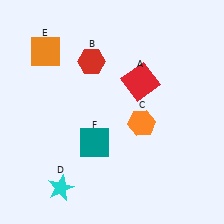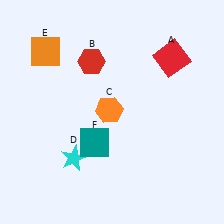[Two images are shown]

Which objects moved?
The objects that moved are: the red square (A), the orange hexagon (C), the cyan star (D).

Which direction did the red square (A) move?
The red square (A) moved right.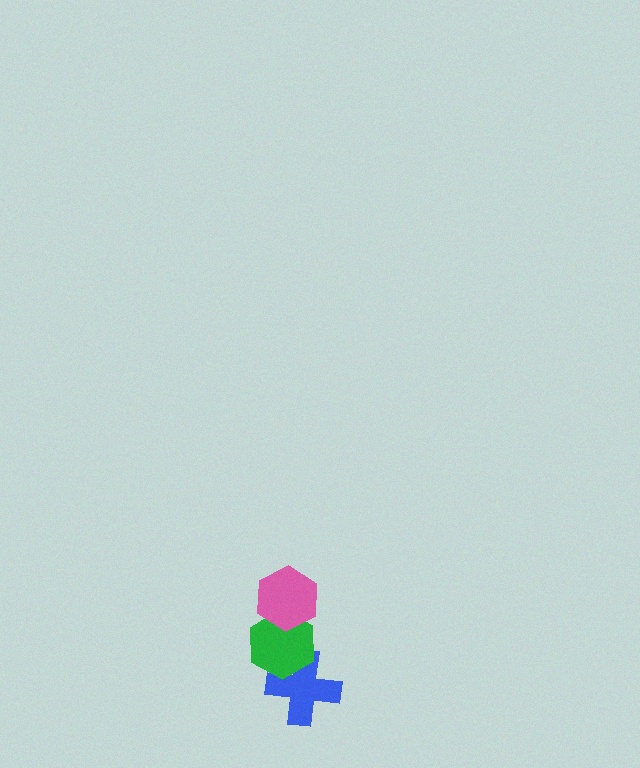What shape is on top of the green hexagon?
The pink hexagon is on top of the green hexagon.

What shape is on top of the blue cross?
The green hexagon is on top of the blue cross.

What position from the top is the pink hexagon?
The pink hexagon is 1st from the top.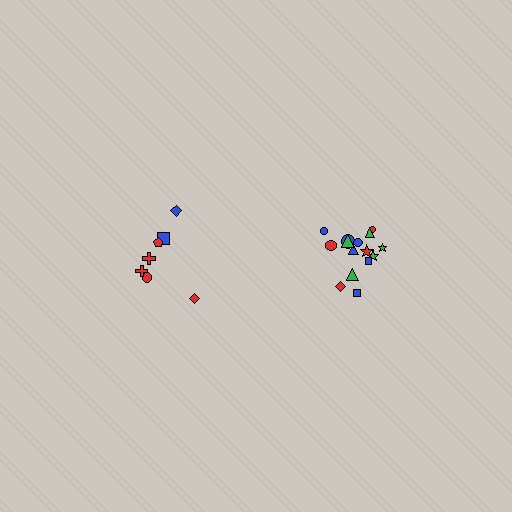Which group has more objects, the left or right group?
The right group.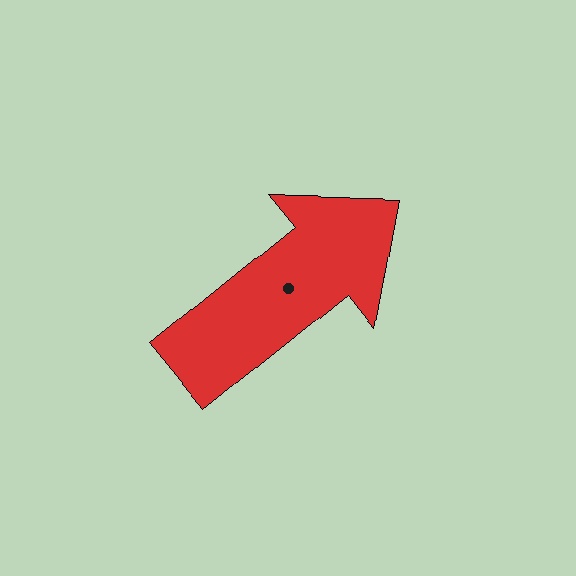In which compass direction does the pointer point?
Northeast.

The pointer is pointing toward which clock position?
Roughly 2 o'clock.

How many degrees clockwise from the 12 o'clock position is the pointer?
Approximately 51 degrees.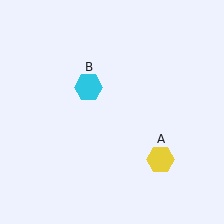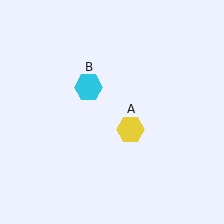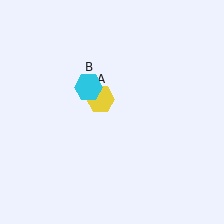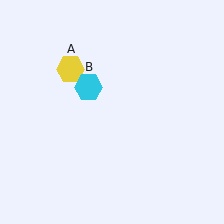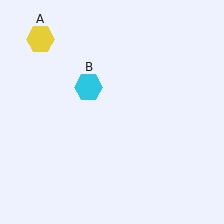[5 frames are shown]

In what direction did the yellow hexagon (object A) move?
The yellow hexagon (object A) moved up and to the left.